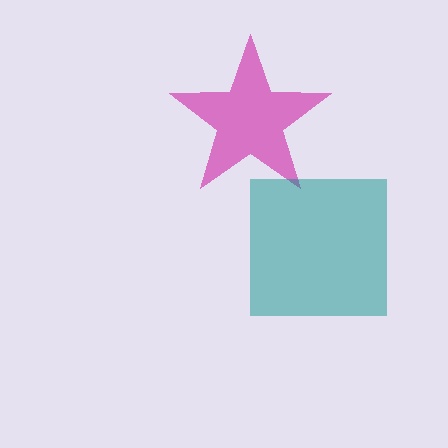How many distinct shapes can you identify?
There are 2 distinct shapes: a magenta star, a teal square.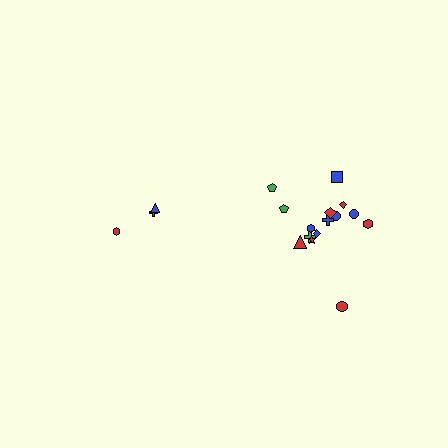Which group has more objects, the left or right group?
The right group.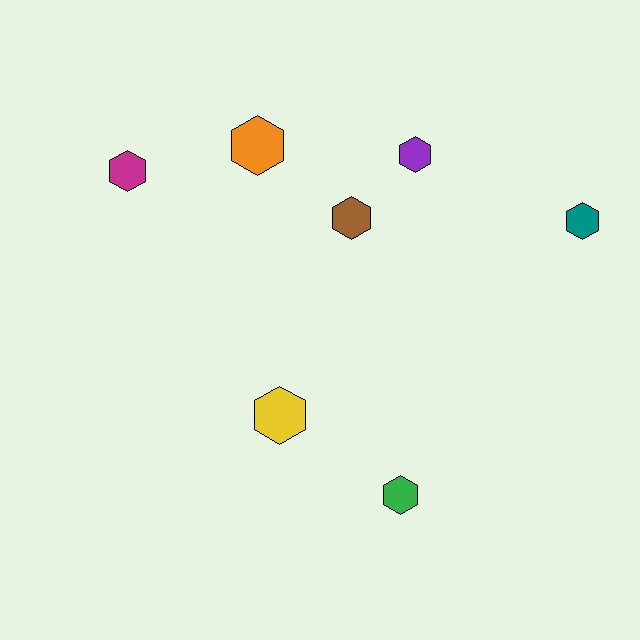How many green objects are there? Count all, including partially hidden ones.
There is 1 green object.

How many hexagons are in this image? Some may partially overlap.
There are 7 hexagons.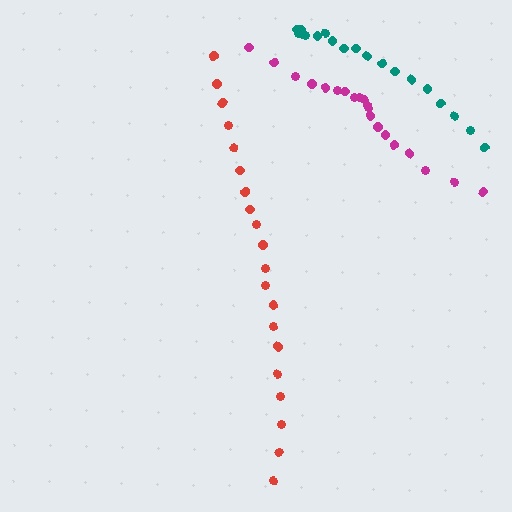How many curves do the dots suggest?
There are 3 distinct paths.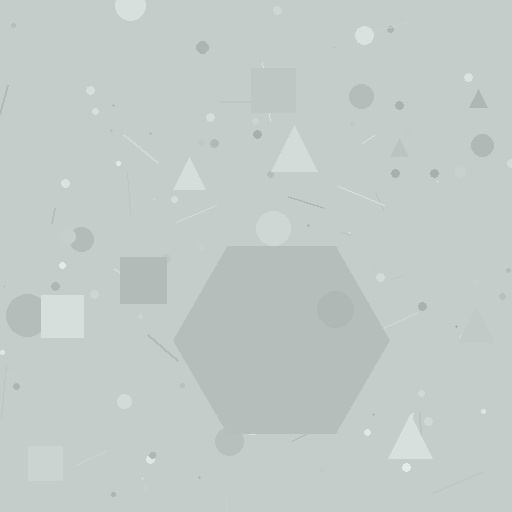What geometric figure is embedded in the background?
A hexagon is embedded in the background.